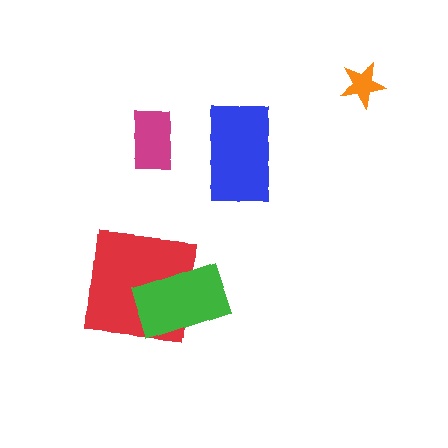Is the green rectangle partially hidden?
No, no other shape covers it.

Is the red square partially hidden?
Yes, it is partially covered by another shape.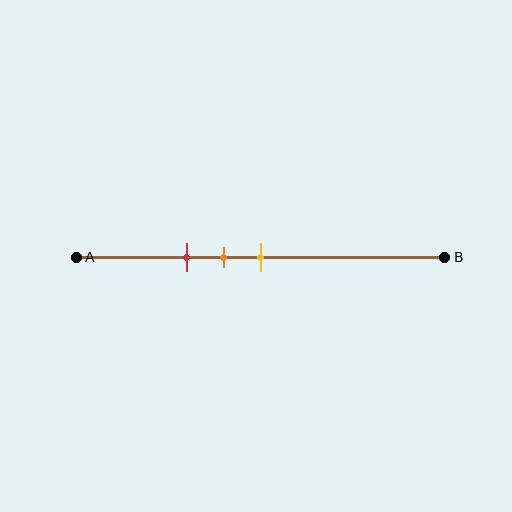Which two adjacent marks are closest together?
The orange and yellow marks are the closest adjacent pair.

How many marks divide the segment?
There are 3 marks dividing the segment.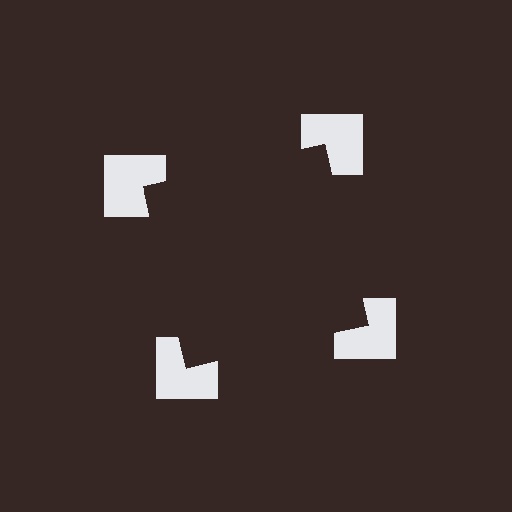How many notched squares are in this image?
There are 4 — one at each vertex of the illusory square.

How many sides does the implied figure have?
4 sides.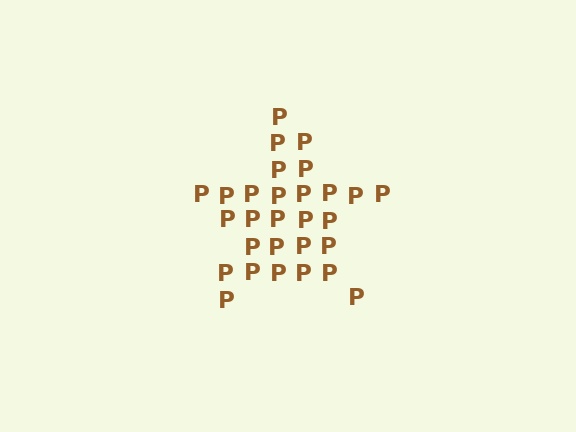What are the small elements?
The small elements are letter P's.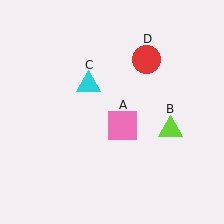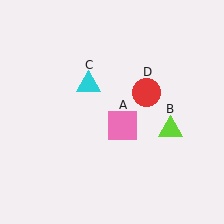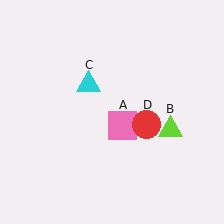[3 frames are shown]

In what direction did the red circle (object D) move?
The red circle (object D) moved down.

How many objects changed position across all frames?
1 object changed position: red circle (object D).